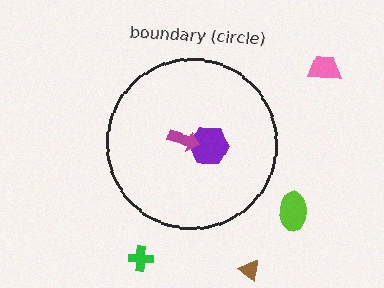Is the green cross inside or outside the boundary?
Outside.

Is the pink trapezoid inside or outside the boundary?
Outside.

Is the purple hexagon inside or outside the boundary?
Inside.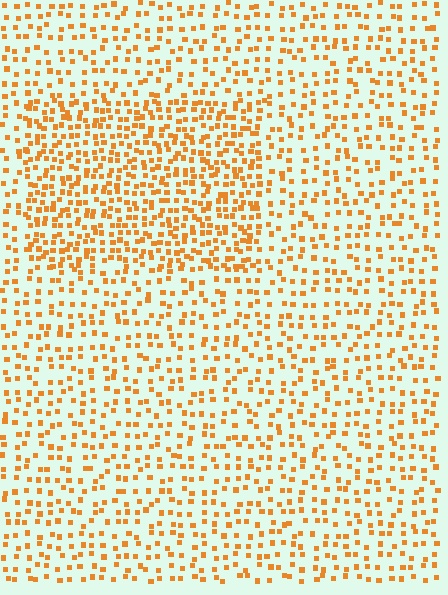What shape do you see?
I see a rectangle.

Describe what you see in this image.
The image contains small orange elements arranged at two different densities. A rectangle-shaped region is visible where the elements are more densely packed than the surrounding area.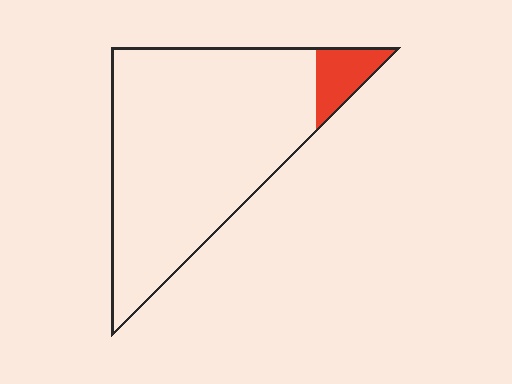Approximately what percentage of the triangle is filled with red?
Approximately 10%.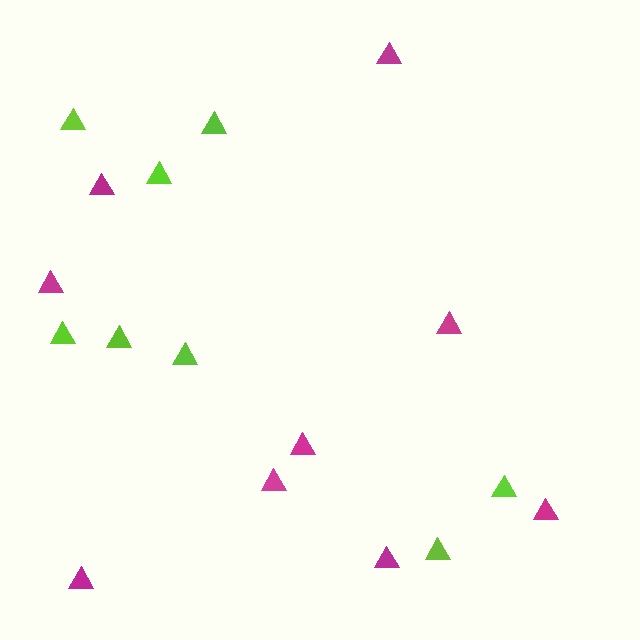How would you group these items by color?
There are 2 groups: one group of lime triangles (8) and one group of magenta triangles (9).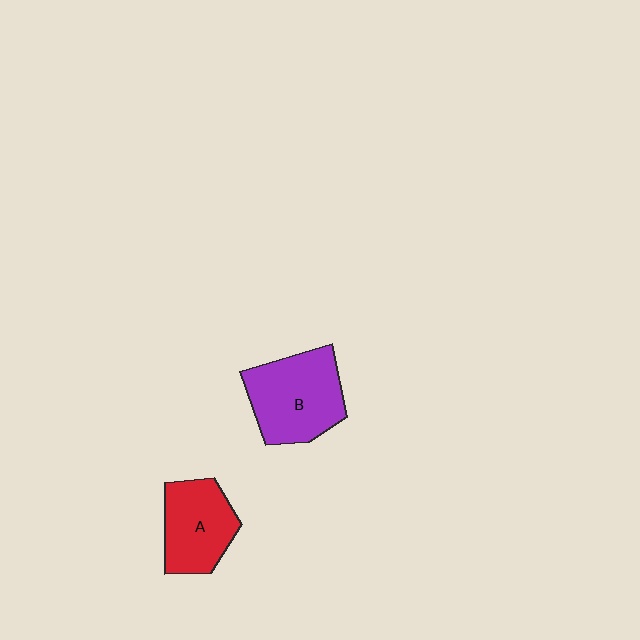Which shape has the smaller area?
Shape A (red).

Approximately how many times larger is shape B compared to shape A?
Approximately 1.3 times.